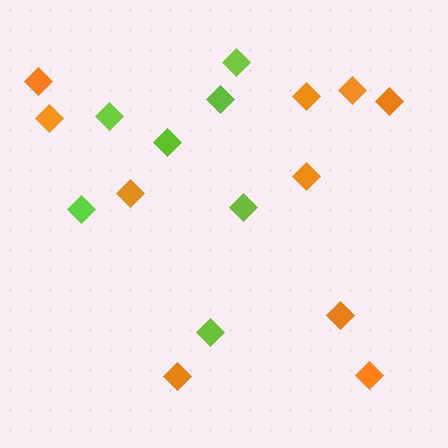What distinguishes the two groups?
There are 2 groups: one group of lime diamonds (7) and one group of orange diamonds (10).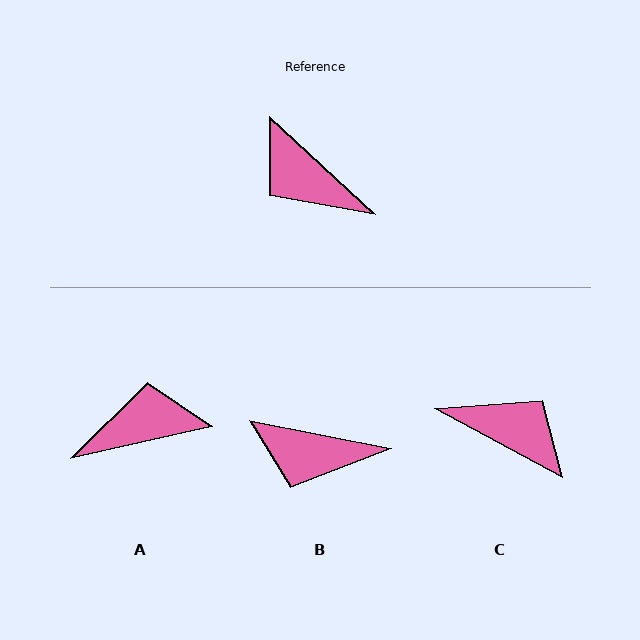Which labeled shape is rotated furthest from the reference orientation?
C, about 166 degrees away.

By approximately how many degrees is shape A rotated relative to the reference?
Approximately 125 degrees clockwise.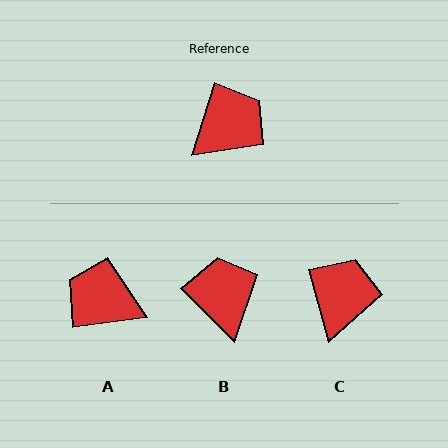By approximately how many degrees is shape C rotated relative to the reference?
Approximately 33 degrees counter-clockwise.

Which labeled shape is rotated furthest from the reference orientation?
A, about 115 degrees away.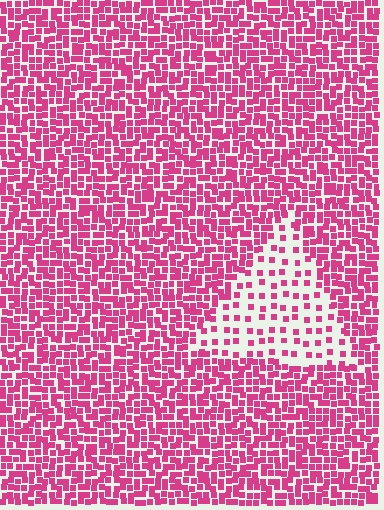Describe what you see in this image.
The image contains small magenta elements arranged at two different densities. A triangle-shaped region is visible where the elements are less densely packed than the surrounding area.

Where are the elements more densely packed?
The elements are more densely packed outside the triangle boundary.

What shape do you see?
I see a triangle.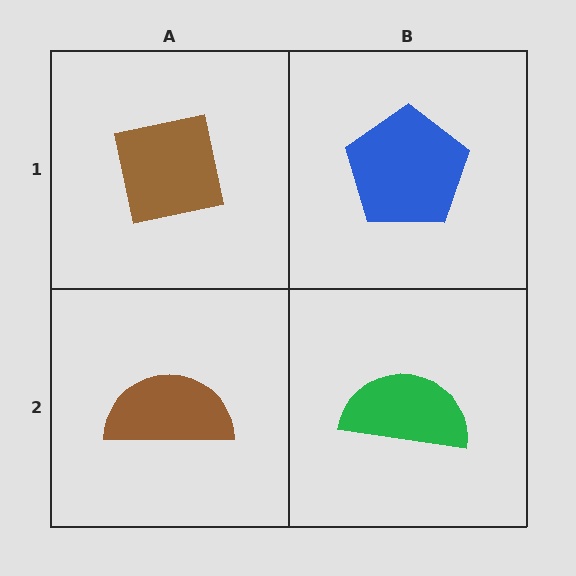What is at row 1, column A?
A brown square.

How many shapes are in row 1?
2 shapes.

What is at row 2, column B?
A green semicircle.